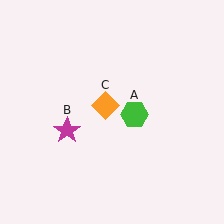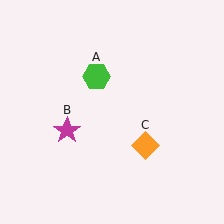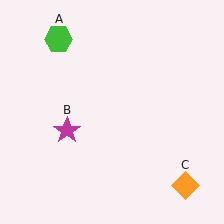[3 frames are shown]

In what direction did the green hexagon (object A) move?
The green hexagon (object A) moved up and to the left.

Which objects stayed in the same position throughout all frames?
Magenta star (object B) remained stationary.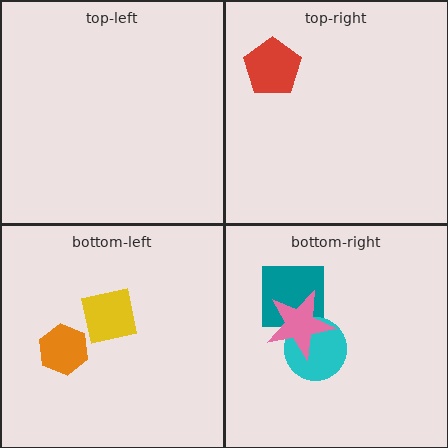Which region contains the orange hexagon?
The bottom-left region.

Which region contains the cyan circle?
The bottom-right region.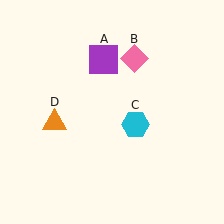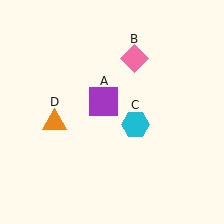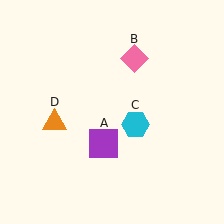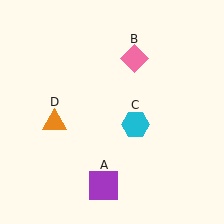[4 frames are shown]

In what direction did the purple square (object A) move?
The purple square (object A) moved down.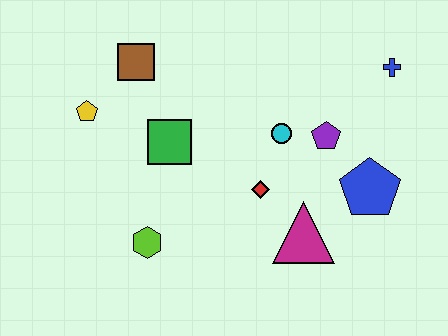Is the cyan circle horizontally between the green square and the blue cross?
Yes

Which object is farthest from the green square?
The blue cross is farthest from the green square.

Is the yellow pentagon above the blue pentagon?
Yes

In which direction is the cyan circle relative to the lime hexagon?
The cyan circle is to the right of the lime hexagon.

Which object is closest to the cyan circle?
The purple pentagon is closest to the cyan circle.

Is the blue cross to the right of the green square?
Yes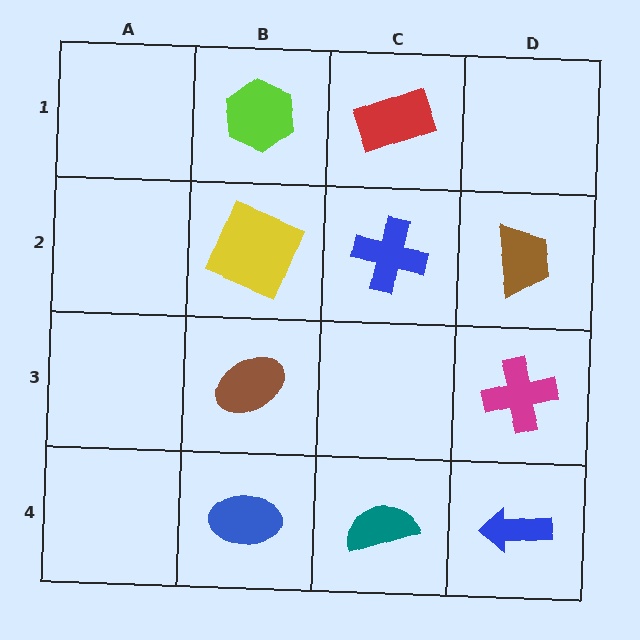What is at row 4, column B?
A blue ellipse.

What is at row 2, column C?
A blue cross.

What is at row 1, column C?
A red rectangle.